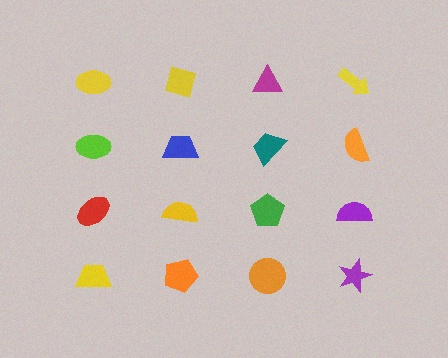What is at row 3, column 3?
A green pentagon.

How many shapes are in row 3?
4 shapes.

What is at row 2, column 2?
A blue trapezoid.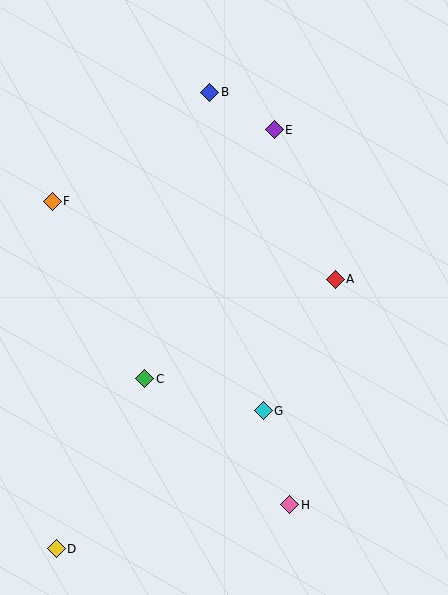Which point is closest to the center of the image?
Point A at (335, 279) is closest to the center.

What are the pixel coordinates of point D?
Point D is at (56, 549).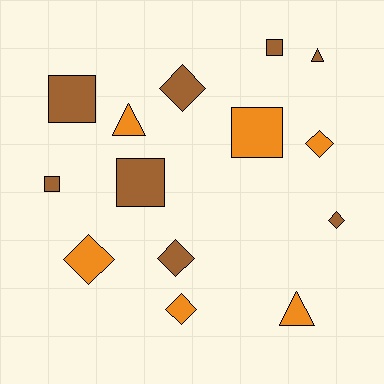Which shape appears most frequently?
Diamond, with 6 objects.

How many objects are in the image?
There are 14 objects.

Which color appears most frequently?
Brown, with 8 objects.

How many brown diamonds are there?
There are 3 brown diamonds.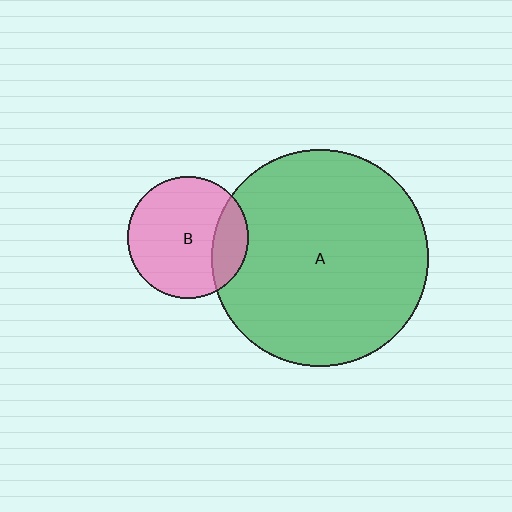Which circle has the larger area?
Circle A (green).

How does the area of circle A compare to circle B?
Approximately 3.2 times.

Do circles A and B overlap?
Yes.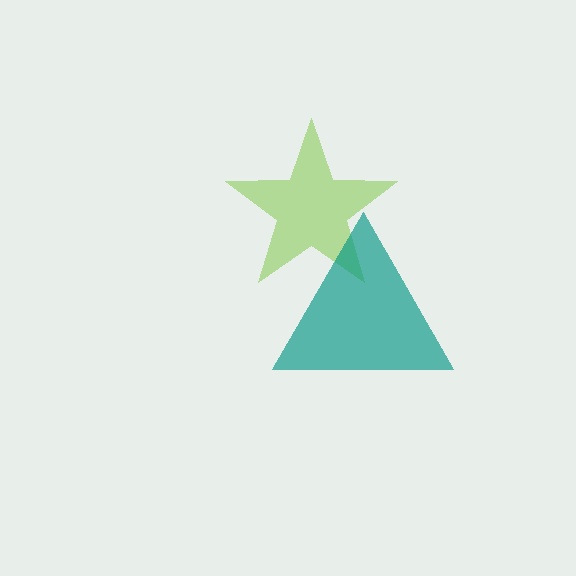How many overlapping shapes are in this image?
There are 2 overlapping shapes in the image.